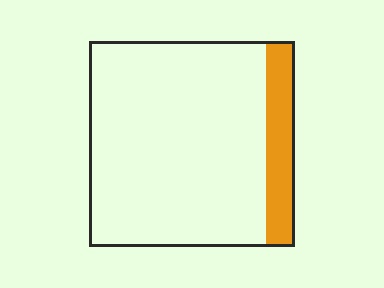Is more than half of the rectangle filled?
No.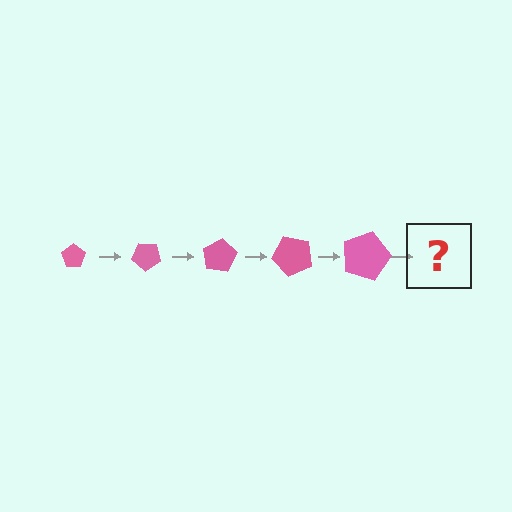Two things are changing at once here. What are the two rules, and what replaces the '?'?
The two rules are that the pentagon grows larger each step and it rotates 40 degrees each step. The '?' should be a pentagon, larger than the previous one and rotated 200 degrees from the start.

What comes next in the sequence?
The next element should be a pentagon, larger than the previous one and rotated 200 degrees from the start.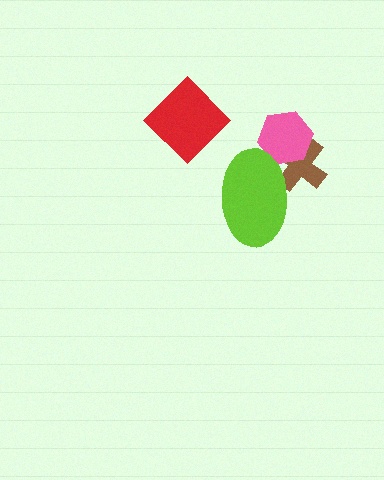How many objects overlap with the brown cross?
2 objects overlap with the brown cross.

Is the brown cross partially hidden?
Yes, it is partially covered by another shape.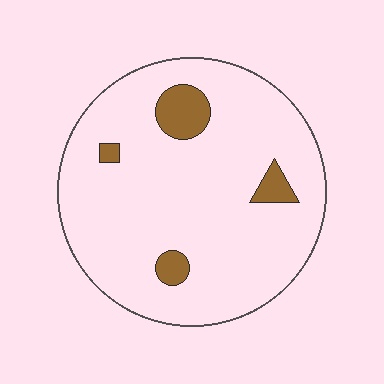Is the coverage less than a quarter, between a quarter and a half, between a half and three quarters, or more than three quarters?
Less than a quarter.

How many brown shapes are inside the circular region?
4.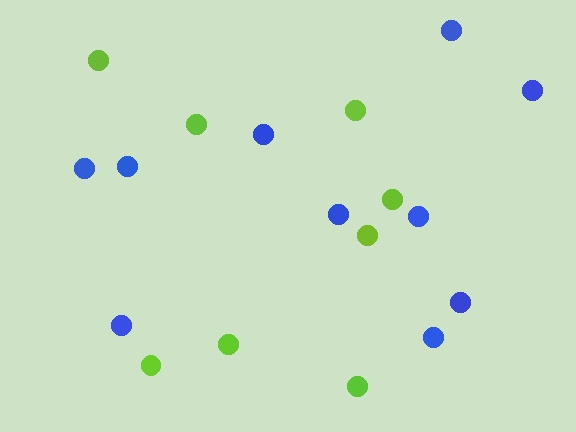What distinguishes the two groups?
There are 2 groups: one group of blue circles (10) and one group of lime circles (8).